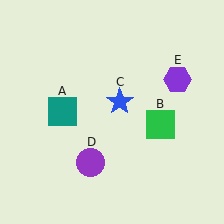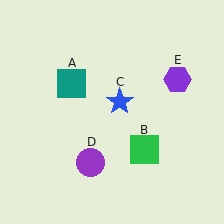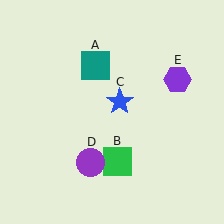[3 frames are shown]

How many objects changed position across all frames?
2 objects changed position: teal square (object A), green square (object B).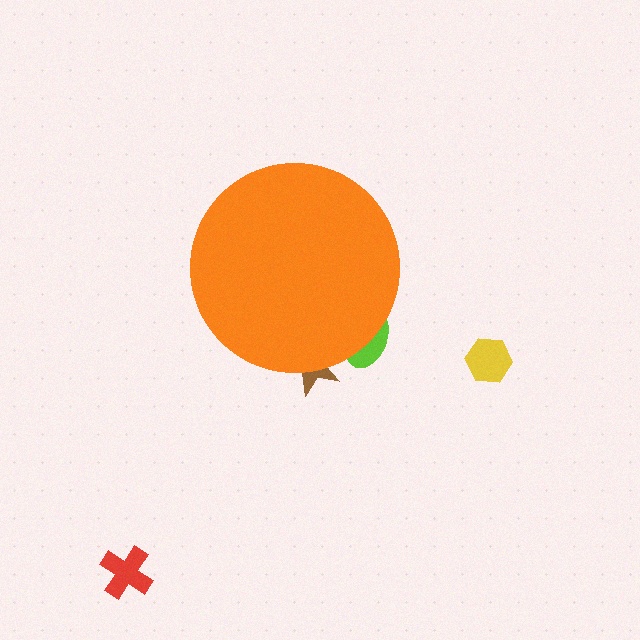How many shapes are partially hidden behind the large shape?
2 shapes are partially hidden.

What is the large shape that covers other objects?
An orange circle.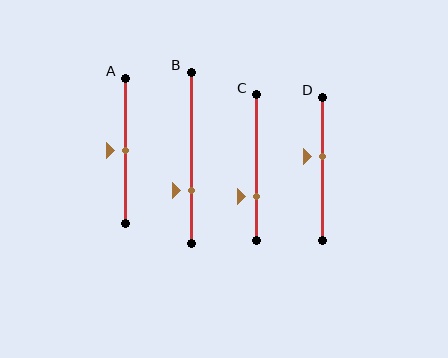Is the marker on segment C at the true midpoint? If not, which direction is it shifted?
No, the marker on segment C is shifted downward by about 20% of the segment length.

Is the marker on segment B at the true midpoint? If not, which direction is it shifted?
No, the marker on segment B is shifted downward by about 19% of the segment length.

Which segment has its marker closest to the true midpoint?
Segment A has its marker closest to the true midpoint.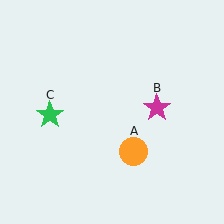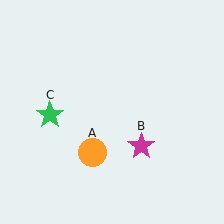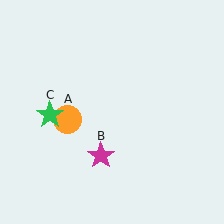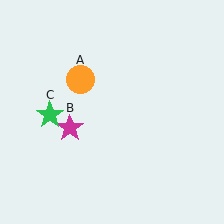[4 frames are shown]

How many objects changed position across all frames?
2 objects changed position: orange circle (object A), magenta star (object B).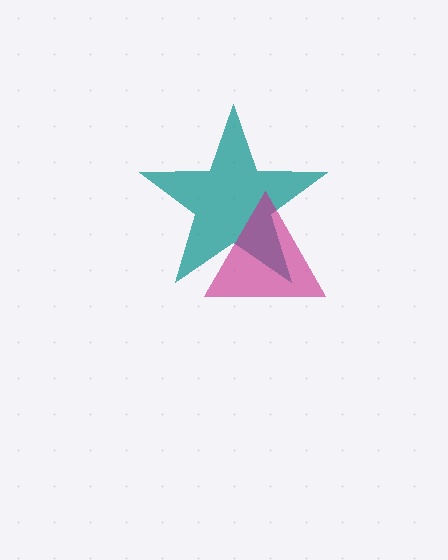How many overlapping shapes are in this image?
There are 2 overlapping shapes in the image.